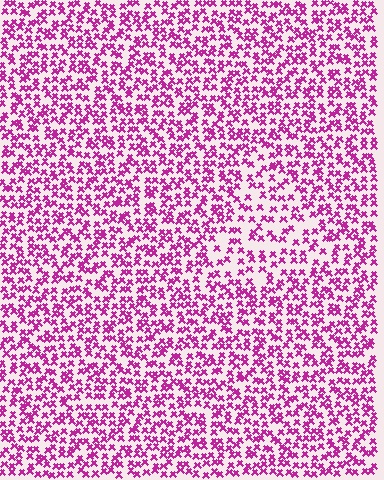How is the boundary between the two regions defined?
The boundary is defined by a change in element density (approximately 1.6x ratio). All elements are the same color, size, and shape.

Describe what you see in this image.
The image contains small magenta elements arranged at two different densities. A triangle-shaped region is visible where the elements are less densely packed than the surrounding area.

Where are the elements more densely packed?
The elements are more densely packed outside the triangle boundary.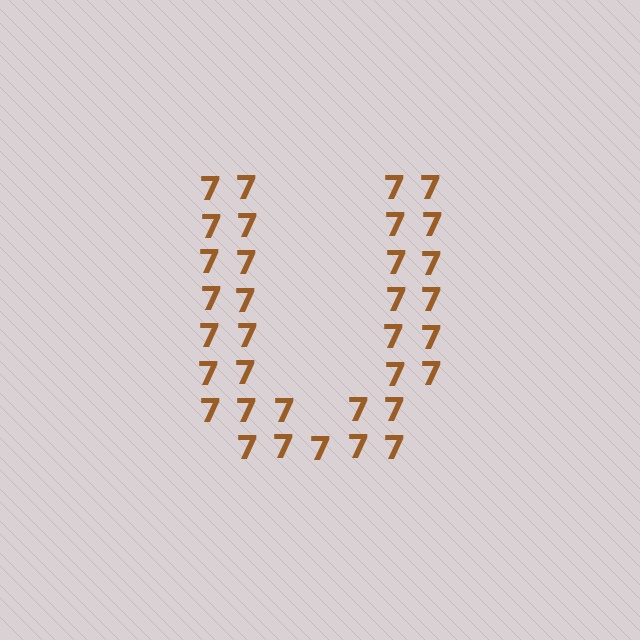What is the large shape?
The large shape is the letter U.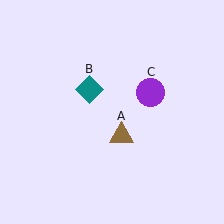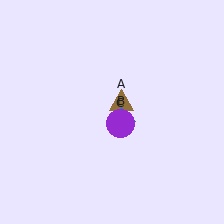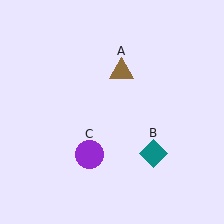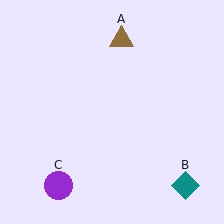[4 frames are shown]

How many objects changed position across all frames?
3 objects changed position: brown triangle (object A), teal diamond (object B), purple circle (object C).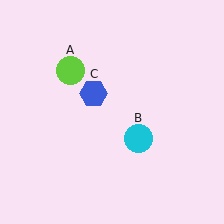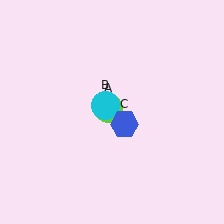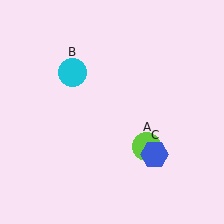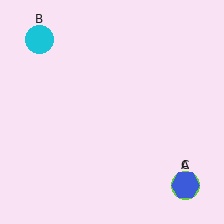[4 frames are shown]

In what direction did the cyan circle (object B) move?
The cyan circle (object B) moved up and to the left.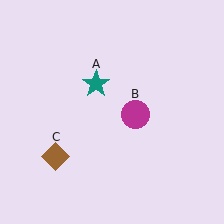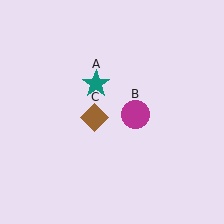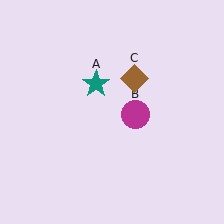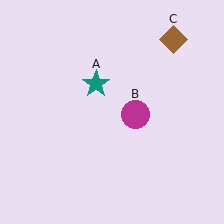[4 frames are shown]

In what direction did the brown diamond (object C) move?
The brown diamond (object C) moved up and to the right.